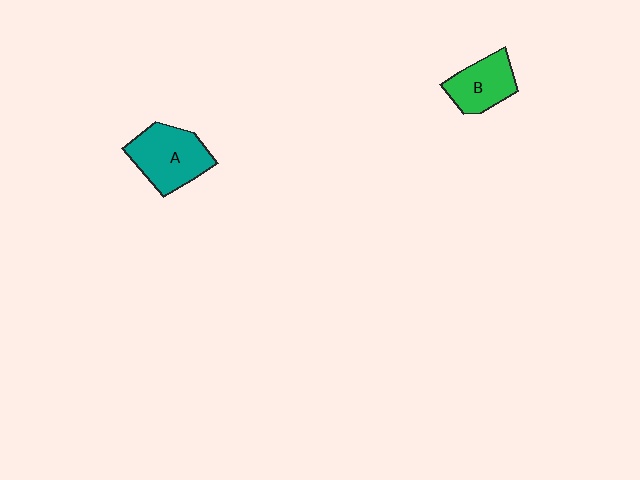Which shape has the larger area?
Shape A (teal).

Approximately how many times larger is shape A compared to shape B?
Approximately 1.4 times.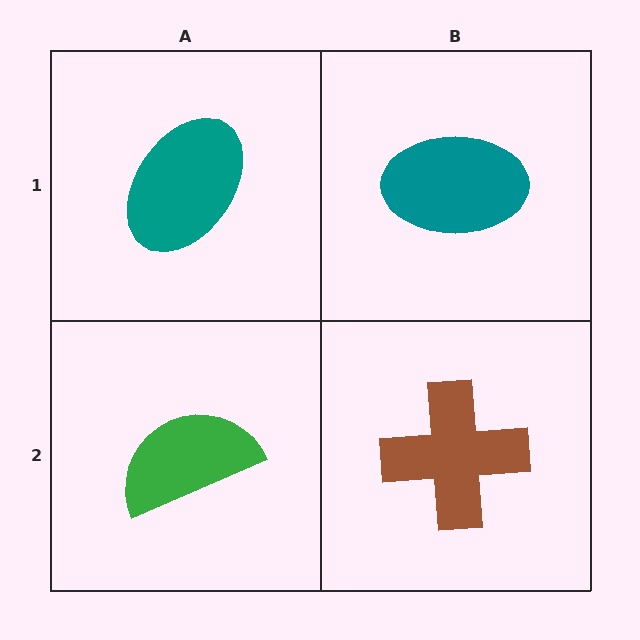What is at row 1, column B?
A teal ellipse.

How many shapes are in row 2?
2 shapes.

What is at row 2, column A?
A green semicircle.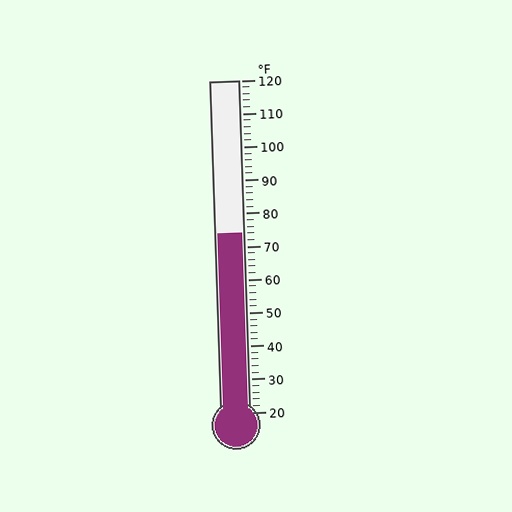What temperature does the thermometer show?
The thermometer shows approximately 74°F.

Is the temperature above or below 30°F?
The temperature is above 30°F.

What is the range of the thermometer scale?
The thermometer scale ranges from 20°F to 120°F.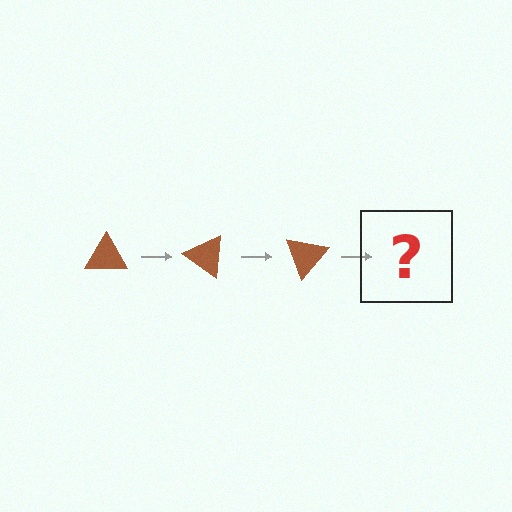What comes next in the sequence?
The next element should be a brown triangle rotated 105 degrees.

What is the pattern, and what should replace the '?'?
The pattern is that the triangle rotates 35 degrees each step. The '?' should be a brown triangle rotated 105 degrees.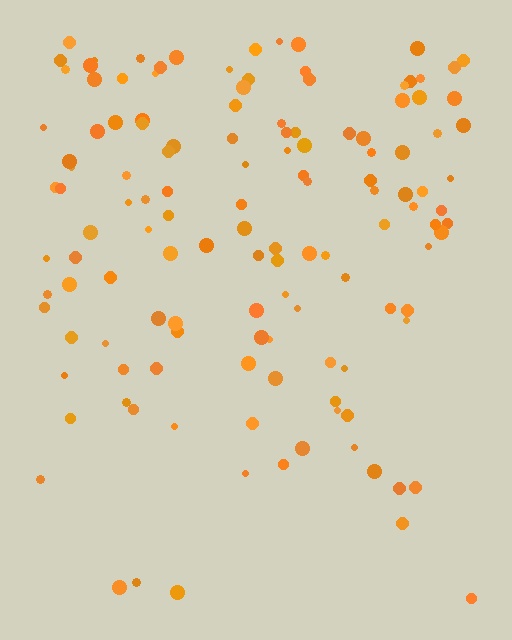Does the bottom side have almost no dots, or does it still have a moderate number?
Still a moderate number, just noticeably fewer than the top.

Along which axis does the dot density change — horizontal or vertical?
Vertical.